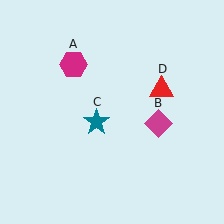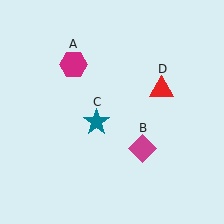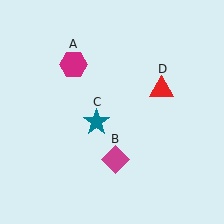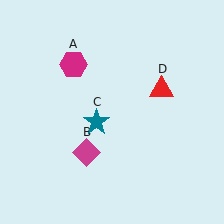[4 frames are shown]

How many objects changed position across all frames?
1 object changed position: magenta diamond (object B).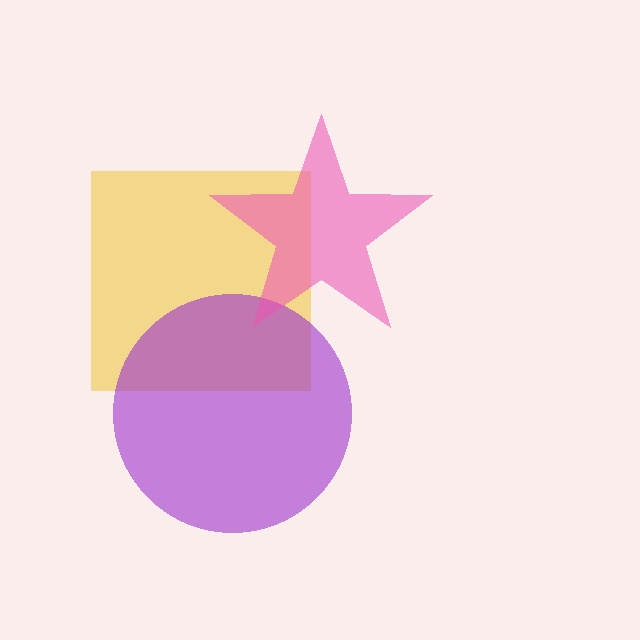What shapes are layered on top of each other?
The layered shapes are: a yellow square, a purple circle, a pink star.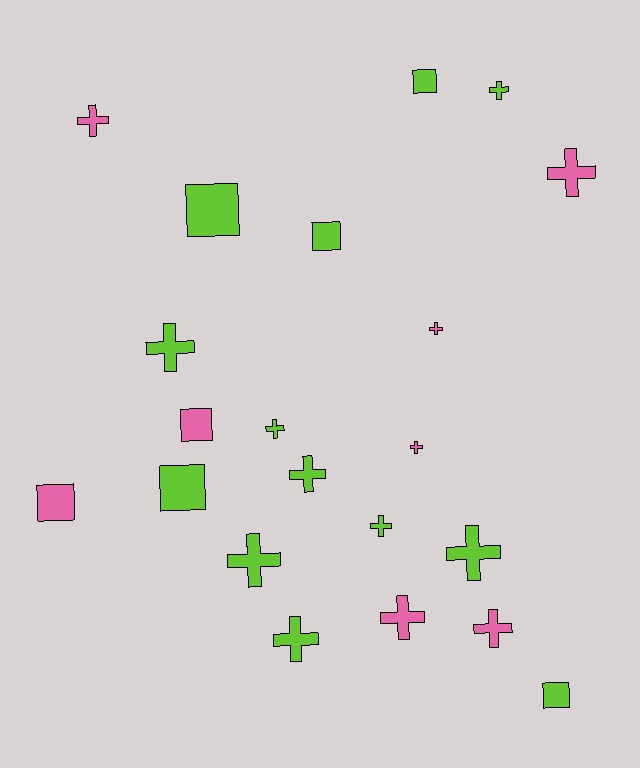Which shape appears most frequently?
Cross, with 14 objects.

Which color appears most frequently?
Lime, with 13 objects.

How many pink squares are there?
There are 2 pink squares.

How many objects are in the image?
There are 21 objects.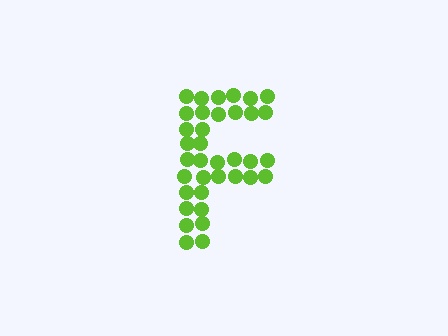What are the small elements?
The small elements are circles.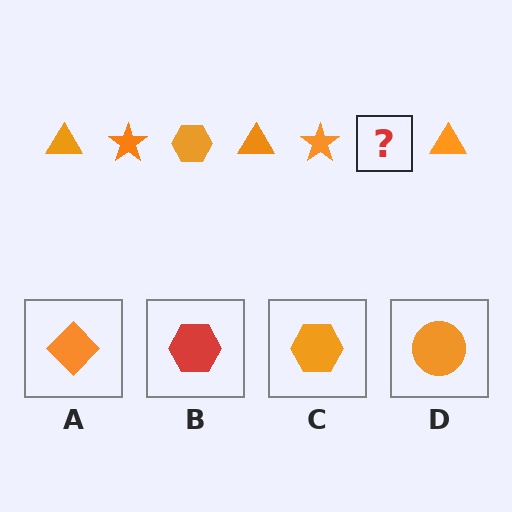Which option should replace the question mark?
Option C.